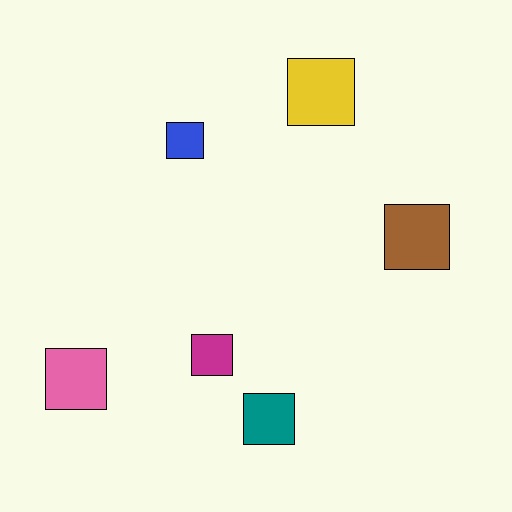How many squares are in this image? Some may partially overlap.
There are 6 squares.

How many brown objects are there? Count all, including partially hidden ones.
There is 1 brown object.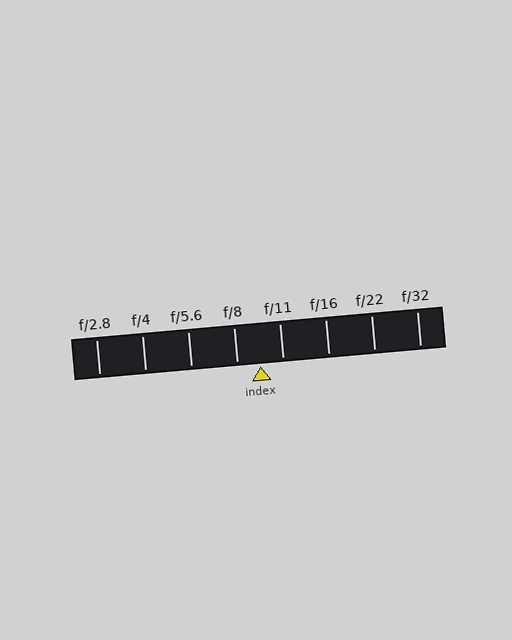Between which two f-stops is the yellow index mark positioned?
The index mark is between f/8 and f/11.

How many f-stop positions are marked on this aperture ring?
There are 8 f-stop positions marked.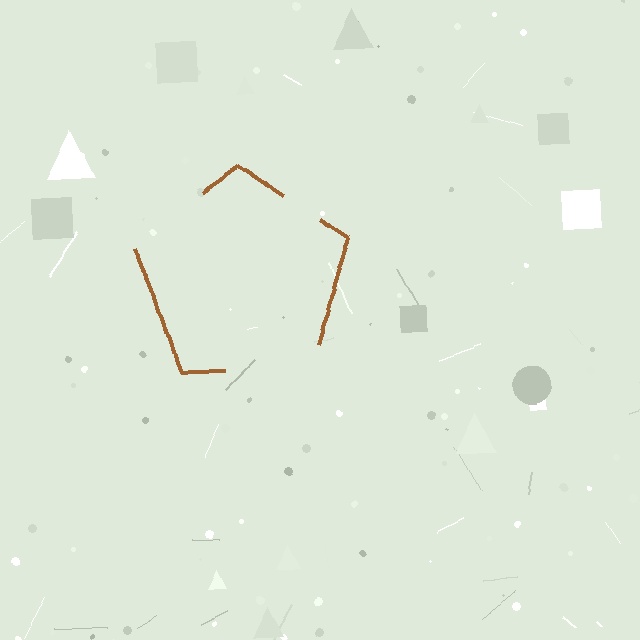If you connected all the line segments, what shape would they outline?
They would outline a pentagon.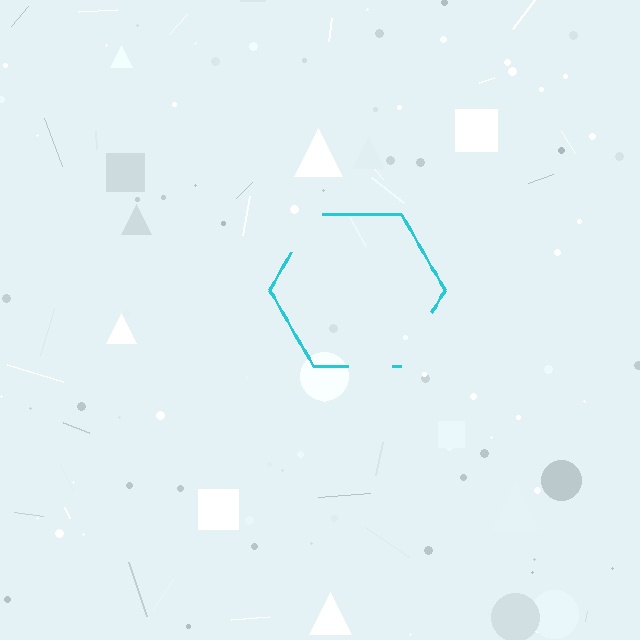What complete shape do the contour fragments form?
The contour fragments form a hexagon.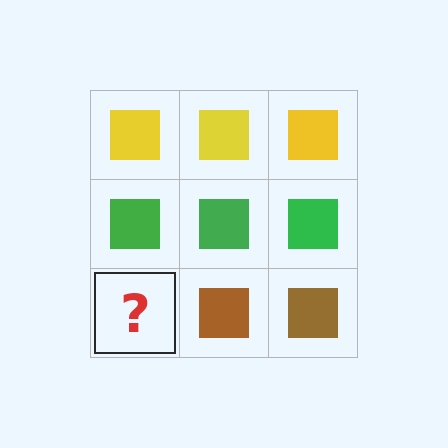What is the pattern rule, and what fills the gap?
The rule is that each row has a consistent color. The gap should be filled with a brown square.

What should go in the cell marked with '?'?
The missing cell should contain a brown square.